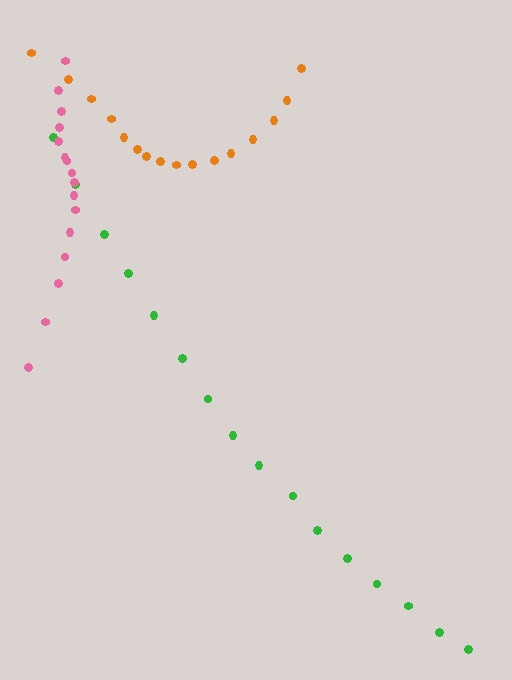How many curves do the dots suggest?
There are 3 distinct paths.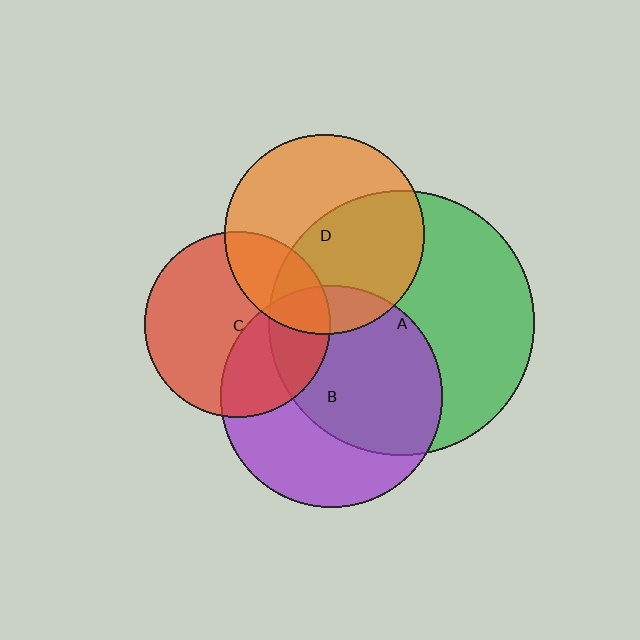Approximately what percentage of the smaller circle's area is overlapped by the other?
Approximately 25%.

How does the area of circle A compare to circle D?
Approximately 1.8 times.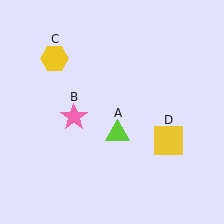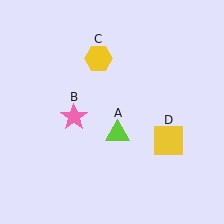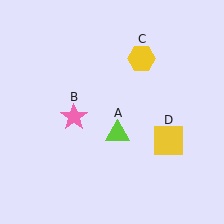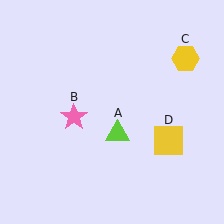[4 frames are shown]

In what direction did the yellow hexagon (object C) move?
The yellow hexagon (object C) moved right.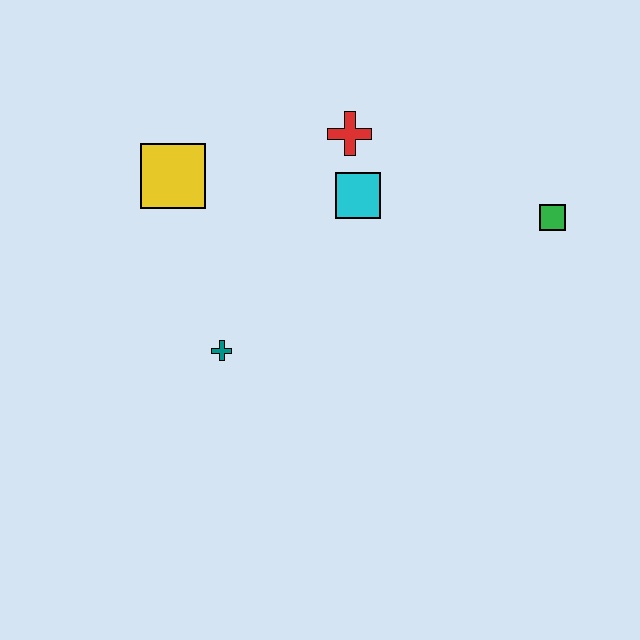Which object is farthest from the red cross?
The teal cross is farthest from the red cross.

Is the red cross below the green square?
No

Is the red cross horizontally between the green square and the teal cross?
Yes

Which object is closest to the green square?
The cyan square is closest to the green square.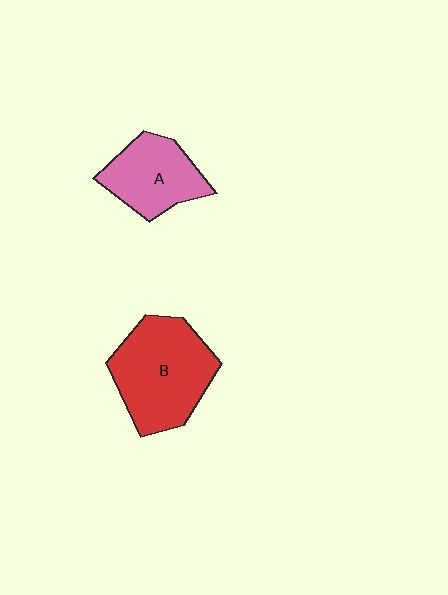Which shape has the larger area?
Shape B (red).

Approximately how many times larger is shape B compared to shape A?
Approximately 1.5 times.